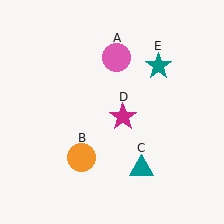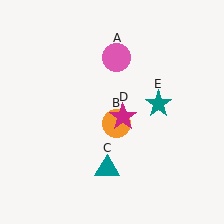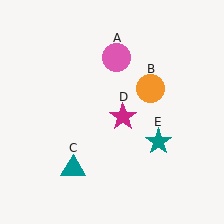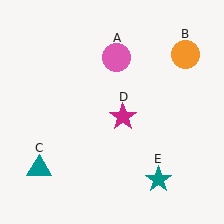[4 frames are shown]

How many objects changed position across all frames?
3 objects changed position: orange circle (object B), teal triangle (object C), teal star (object E).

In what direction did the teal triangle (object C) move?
The teal triangle (object C) moved left.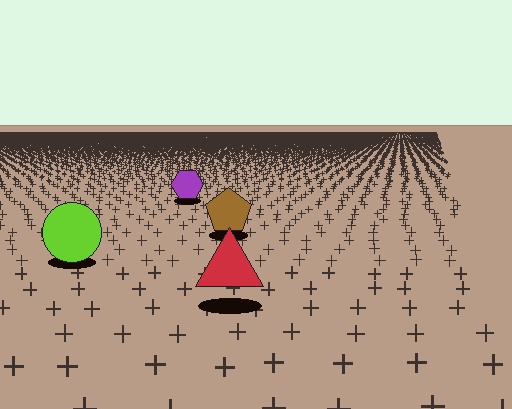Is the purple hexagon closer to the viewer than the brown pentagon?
No. The brown pentagon is closer — you can tell from the texture gradient: the ground texture is coarser near it.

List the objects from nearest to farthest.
From nearest to farthest: the red triangle, the lime circle, the brown pentagon, the purple hexagon.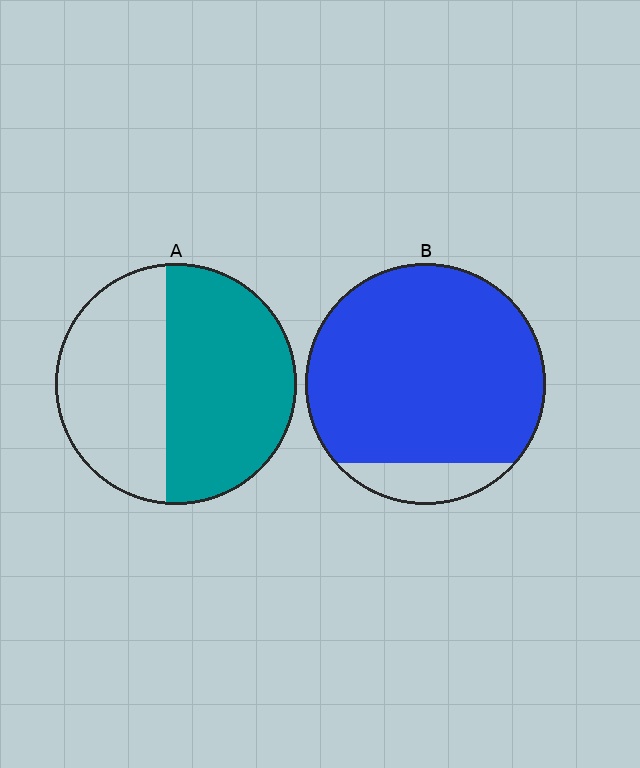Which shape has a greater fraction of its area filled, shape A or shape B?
Shape B.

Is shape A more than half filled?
Yes.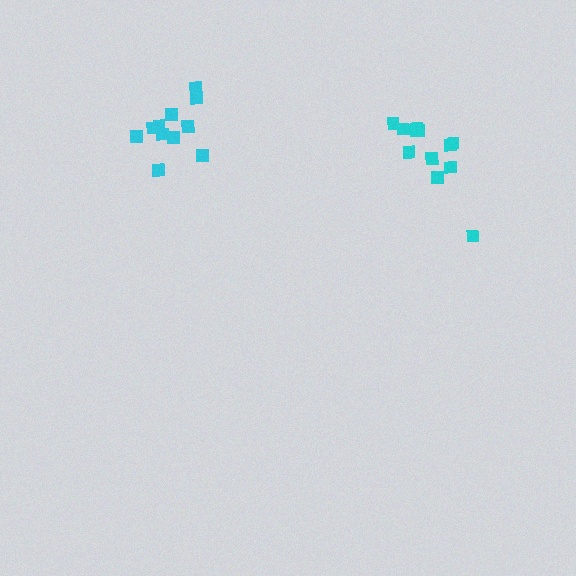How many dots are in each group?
Group 1: 11 dots, Group 2: 12 dots (23 total).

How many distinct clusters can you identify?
There are 2 distinct clusters.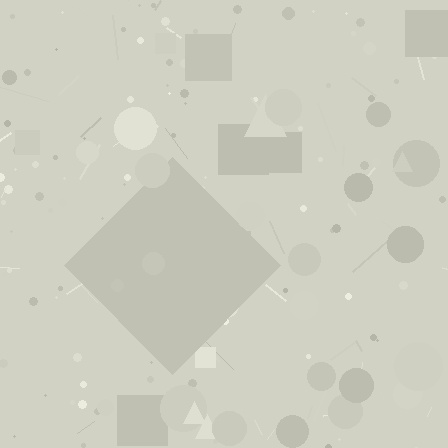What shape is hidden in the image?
A diamond is hidden in the image.